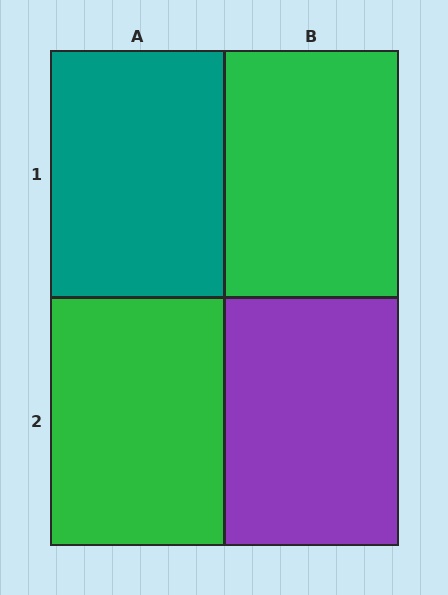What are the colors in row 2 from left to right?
Green, purple.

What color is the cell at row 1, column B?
Green.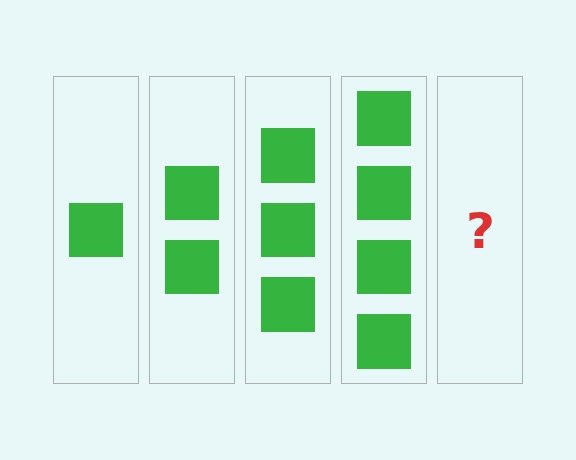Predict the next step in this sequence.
The next step is 5 squares.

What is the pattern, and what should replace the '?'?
The pattern is that each step adds one more square. The '?' should be 5 squares.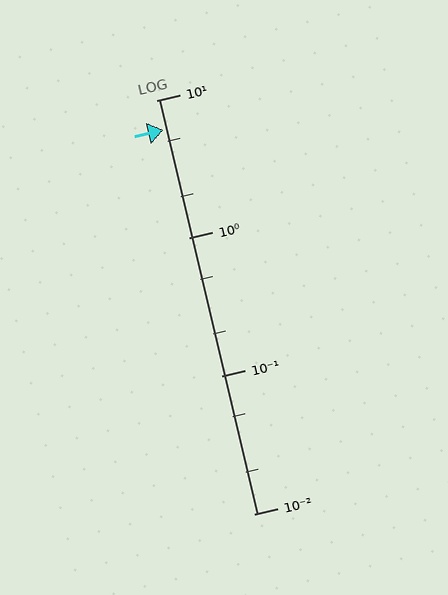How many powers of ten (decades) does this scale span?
The scale spans 3 decades, from 0.01 to 10.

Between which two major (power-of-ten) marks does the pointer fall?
The pointer is between 1 and 10.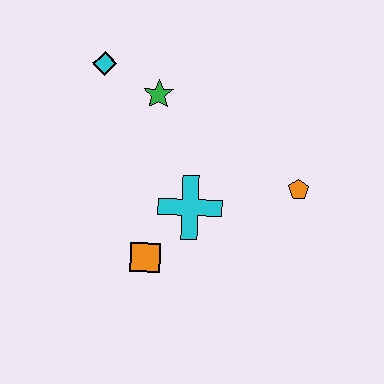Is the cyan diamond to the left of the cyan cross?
Yes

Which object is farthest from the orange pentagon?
The cyan diamond is farthest from the orange pentagon.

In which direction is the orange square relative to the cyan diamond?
The orange square is below the cyan diamond.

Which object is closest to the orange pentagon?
The cyan cross is closest to the orange pentagon.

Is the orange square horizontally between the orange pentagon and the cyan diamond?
Yes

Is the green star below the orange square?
No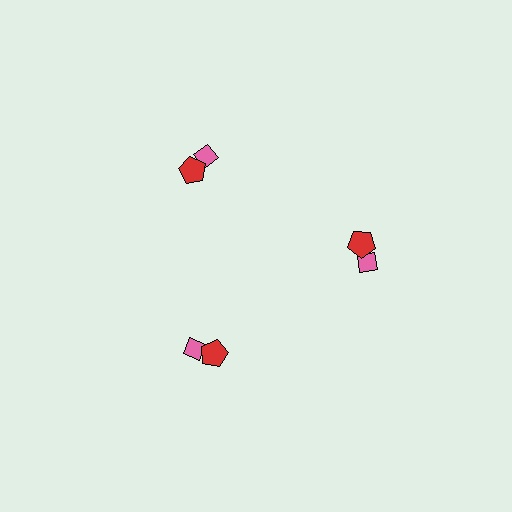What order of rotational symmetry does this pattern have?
This pattern has 3-fold rotational symmetry.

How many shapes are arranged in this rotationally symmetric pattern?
There are 6 shapes, arranged in 3 groups of 2.